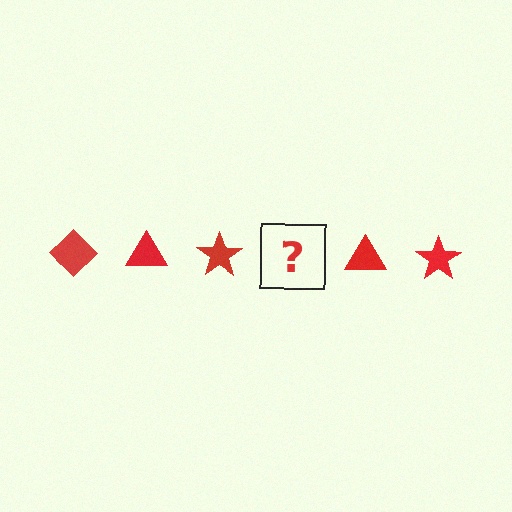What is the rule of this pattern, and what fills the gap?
The rule is that the pattern cycles through diamond, triangle, star shapes in red. The gap should be filled with a red diamond.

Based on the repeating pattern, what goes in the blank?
The blank should be a red diamond.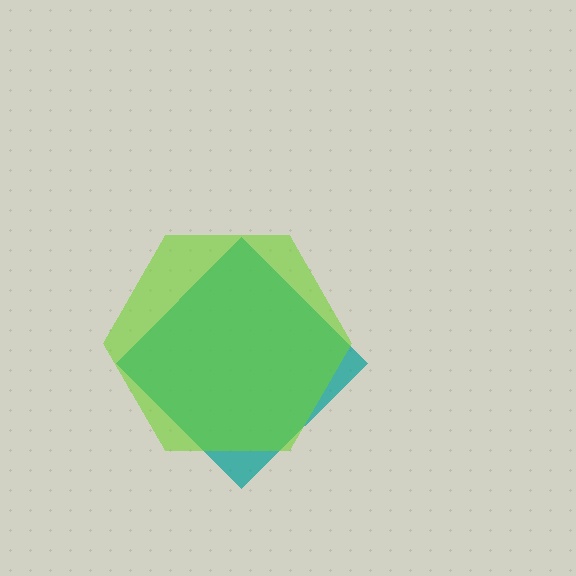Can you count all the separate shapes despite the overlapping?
Yes, there are 2 separate shapes.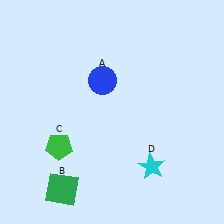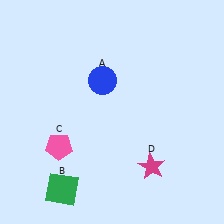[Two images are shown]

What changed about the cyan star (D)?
In Image 1, D is cyan. In Image 2, it changed to magenta.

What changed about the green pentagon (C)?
In Image 1, C is green. In Image 2, it changed to pink.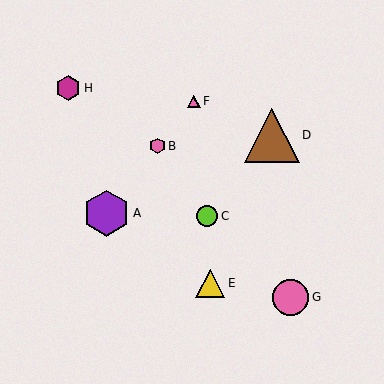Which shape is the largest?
The brown triangle (labeled D) is the largest.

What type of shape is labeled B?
Shape B is a pink hexagon.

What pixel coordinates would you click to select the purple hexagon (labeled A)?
Click at (107, 213) to select the purple hexagon A.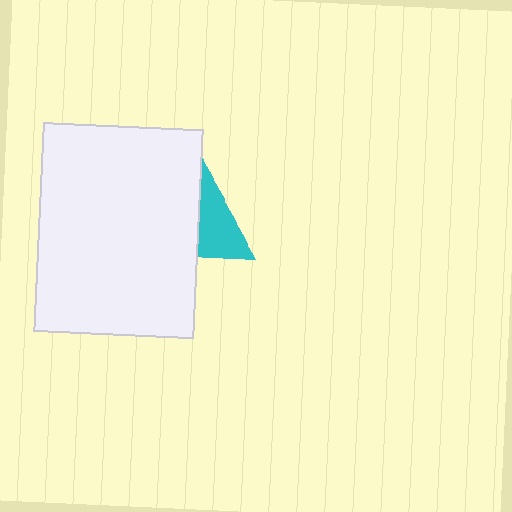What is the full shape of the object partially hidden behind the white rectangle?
The partially hidden object is a cyan triangle.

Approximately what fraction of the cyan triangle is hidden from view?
Roughly 48% of the cyan triangle is hidden behind the white rectangle.